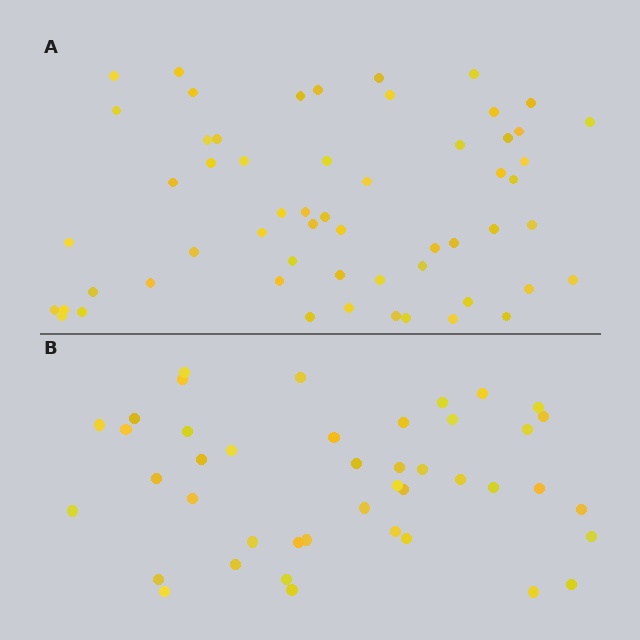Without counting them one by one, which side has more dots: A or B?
Region A (the top region) has more dots.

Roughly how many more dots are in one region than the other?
Region A has approximately 15 more dots than region B.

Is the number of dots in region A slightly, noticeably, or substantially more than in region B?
Region A has noticeably more, but not dramatically so. The ratio is roughly 1.3 to 1.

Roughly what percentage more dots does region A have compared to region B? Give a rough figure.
About 35% more.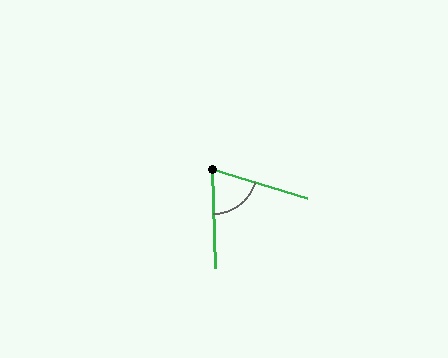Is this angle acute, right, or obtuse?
It is acute.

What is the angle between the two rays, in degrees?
Approximately 72 degrees.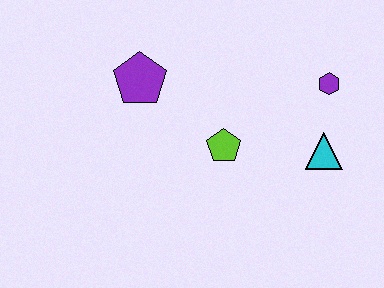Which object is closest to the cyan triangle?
The purple hexagon is closest to the cyan triangle.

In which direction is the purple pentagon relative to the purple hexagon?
The purple pentagon is to the left of the purple hexagon.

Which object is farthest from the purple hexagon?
The purple pentagon is farthest from the purple hexagon.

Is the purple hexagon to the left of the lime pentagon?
No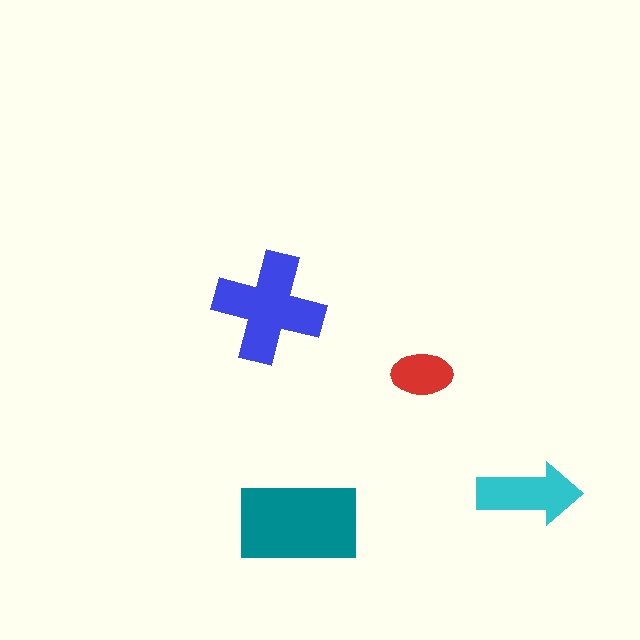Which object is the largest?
The teal rectangle.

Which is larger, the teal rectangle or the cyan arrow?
The teal rectangle.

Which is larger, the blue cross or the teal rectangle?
The teal rectangle.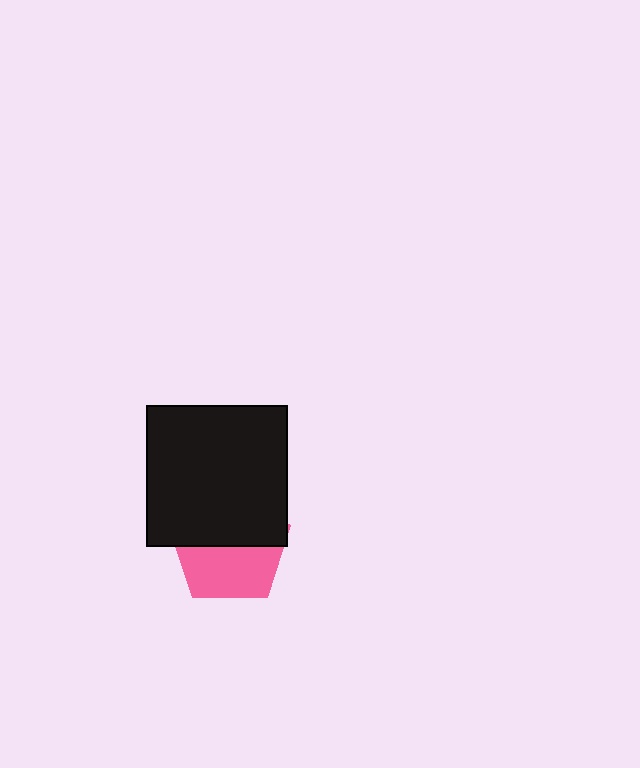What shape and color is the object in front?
The object in front is a black square.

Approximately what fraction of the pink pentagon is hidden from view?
Roughly 53% of the pink pentagon is hidden behind the black square.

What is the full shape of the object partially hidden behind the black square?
The partially hidden object is a pink pentagon.